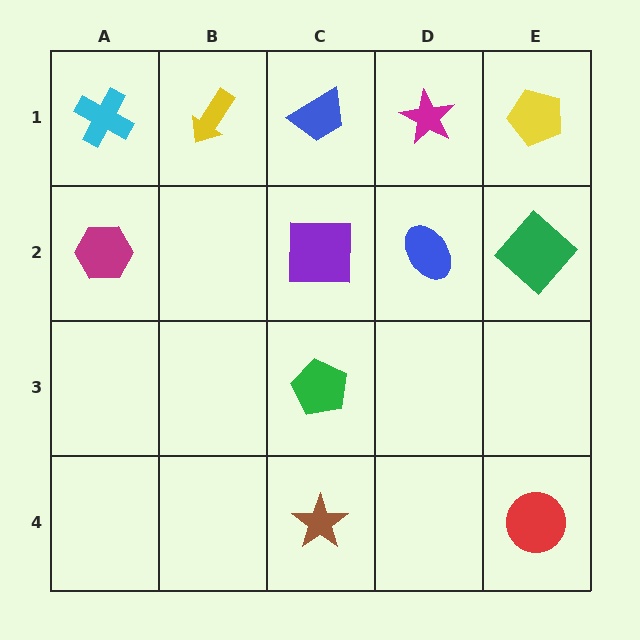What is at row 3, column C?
A green pentagon.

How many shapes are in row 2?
4 shapes.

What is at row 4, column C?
A brown star.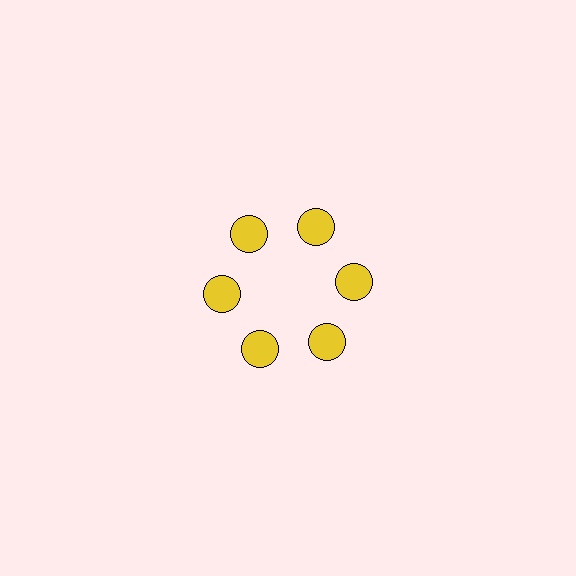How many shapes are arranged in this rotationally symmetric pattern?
There are 6 shapes, arranged in 6 groups of 1.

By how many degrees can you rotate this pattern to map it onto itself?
The pattern maps onto itself every 60 degrees of rotation.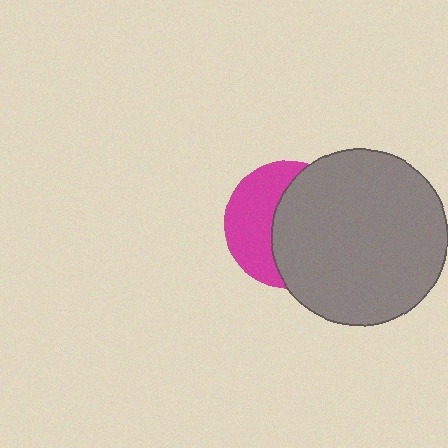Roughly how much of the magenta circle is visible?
A small part of it is visible (roughly 42%).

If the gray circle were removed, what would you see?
You would see the complete magenta circle.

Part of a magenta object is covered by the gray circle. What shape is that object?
It is a circle.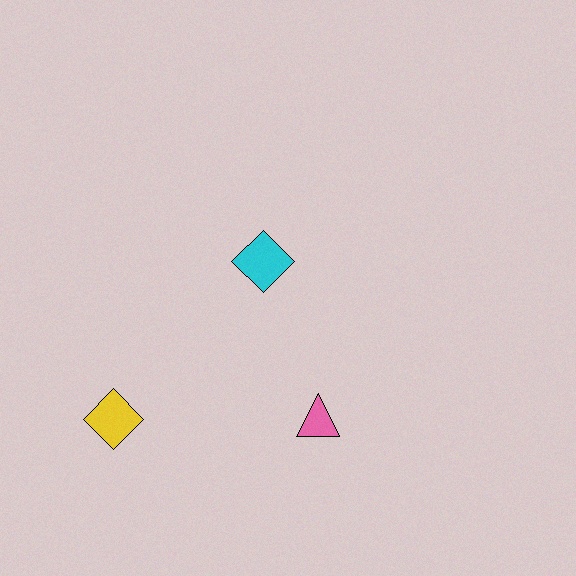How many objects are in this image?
There are 3 objects.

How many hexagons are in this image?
There are no hexagons.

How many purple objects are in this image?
There are no purple objects.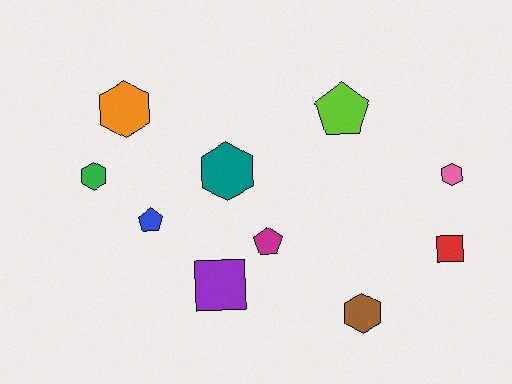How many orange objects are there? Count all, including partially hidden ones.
There is 1 orange object.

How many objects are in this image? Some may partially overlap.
There are 10 objects.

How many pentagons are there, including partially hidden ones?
There are 3 pentagons.